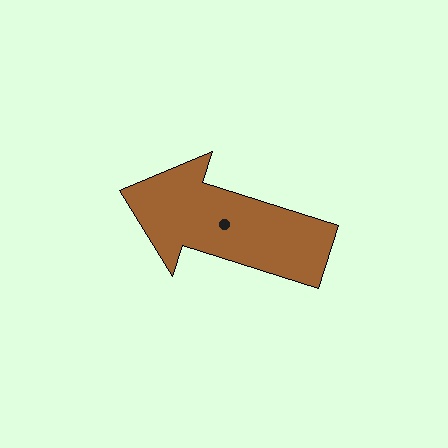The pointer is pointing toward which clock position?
Roughly 10 o'clock.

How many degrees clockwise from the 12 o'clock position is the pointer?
Approximately 288 degrees.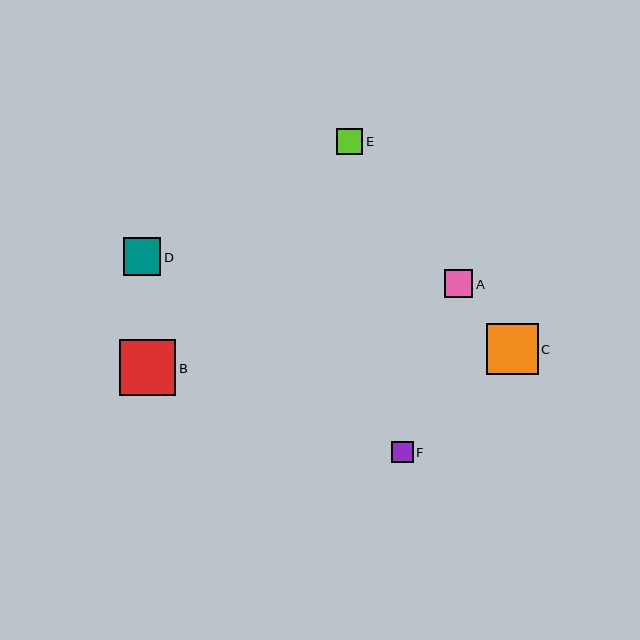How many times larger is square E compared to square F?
Square E is approximately 1.2 times the size of square F.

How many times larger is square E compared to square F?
Square E is approximately 1.2 times the size of square F.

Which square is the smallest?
Square F is the smallest with a size of approximately 22 pixels.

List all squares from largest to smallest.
From largest to smallest: B, C, D, A, E, F.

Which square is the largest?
Square B is the largest with a size of approximately 56 pixels.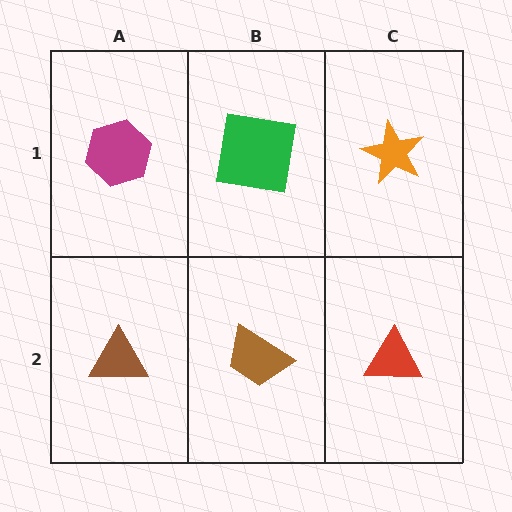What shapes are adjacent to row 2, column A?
A magenta hexagon (row 1, column A), a brown trapezoid (row 2, column B).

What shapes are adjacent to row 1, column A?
A brown triangle (row 2, column A), a green square (row 1, column B).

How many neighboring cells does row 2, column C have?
2.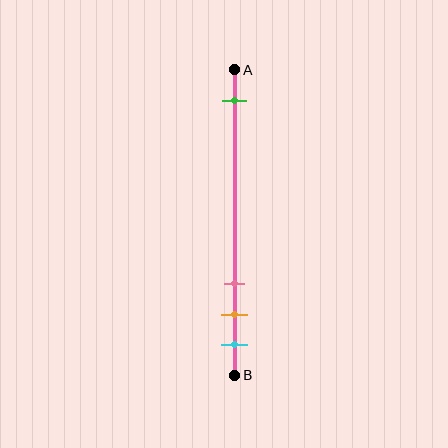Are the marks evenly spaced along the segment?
No, the marks are not evenly spaced.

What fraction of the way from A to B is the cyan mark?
The cyan mark is approximately 90% (0.9) of the way from A to B.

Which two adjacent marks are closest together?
The orange and cyan marks are the closest adjacent pair.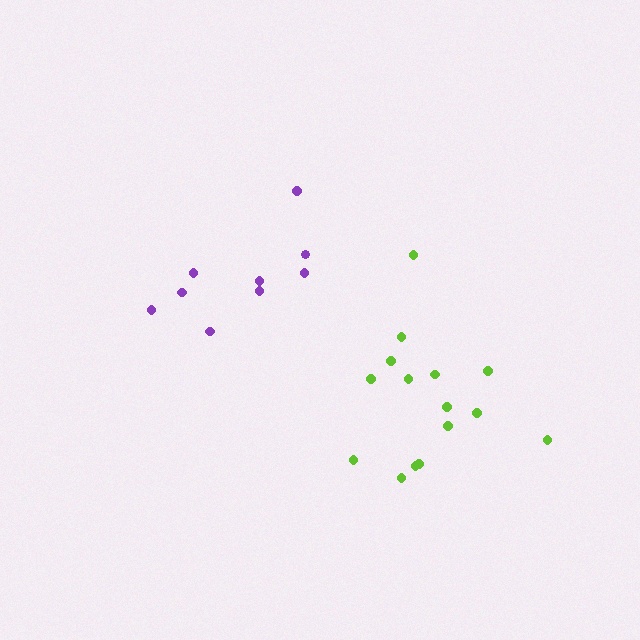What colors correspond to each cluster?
The clusters are colored: purple, lime.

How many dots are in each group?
Group 1: 9 dots, Group 2: 15 dots (24 total).